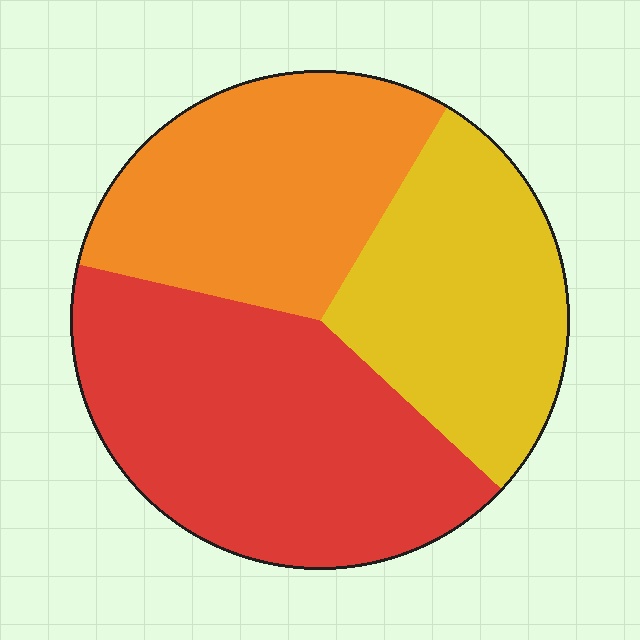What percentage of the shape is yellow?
Yellow takes up between a quarter and a half of the shape.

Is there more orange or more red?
Red.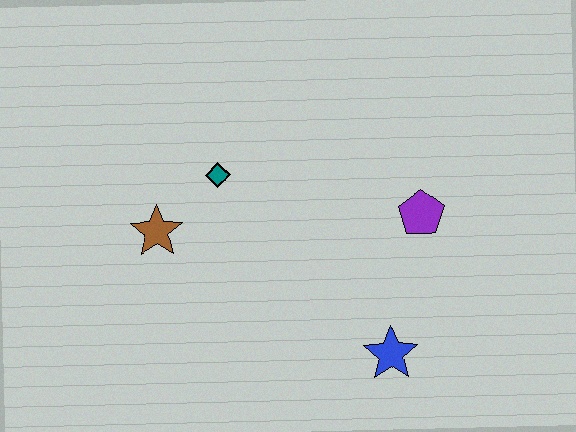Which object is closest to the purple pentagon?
The blue star is closest to the purple pentagon.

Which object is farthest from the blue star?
The brown star is farthest from the blue star.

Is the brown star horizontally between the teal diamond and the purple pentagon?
No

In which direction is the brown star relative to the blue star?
The brown star is to the left of the blue star.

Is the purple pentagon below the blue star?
No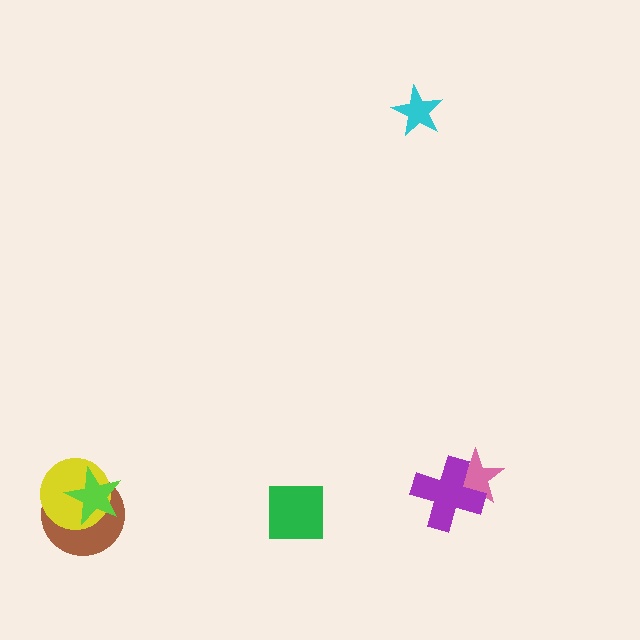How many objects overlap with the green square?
0 objects overlap with the green square.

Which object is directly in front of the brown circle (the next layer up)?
The yellow circle is directly in front of the brown circle.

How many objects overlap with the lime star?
2 objects overlap with the lime star.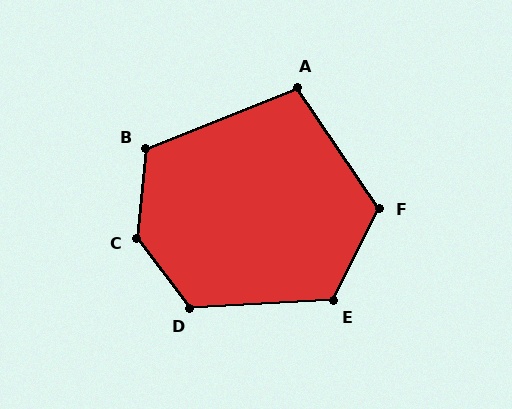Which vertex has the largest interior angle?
C, at approximately 138 degrees.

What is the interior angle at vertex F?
Approximately 119 degrees (obtuse).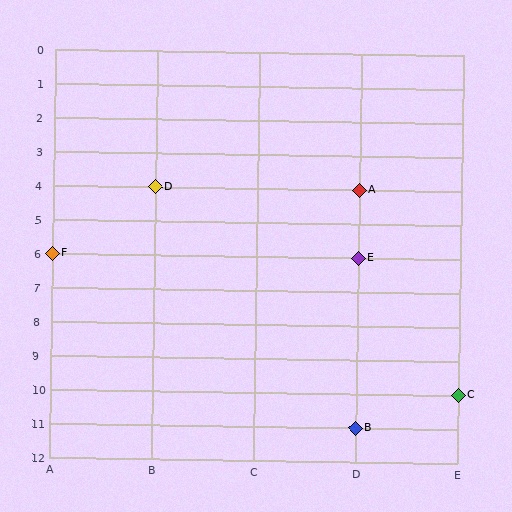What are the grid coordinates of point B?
Point B is at grid coordinates (D, 11).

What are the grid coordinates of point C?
Point C is at grid coordinates (E, 10).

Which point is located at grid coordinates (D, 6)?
Point E is at (D, 6).